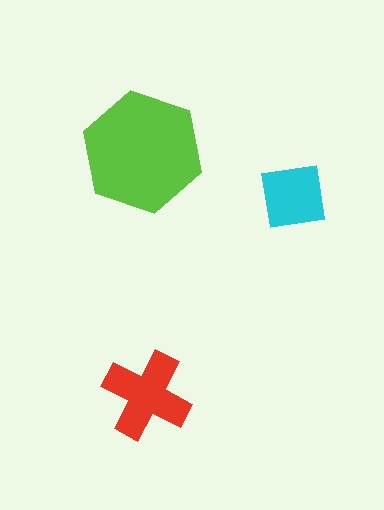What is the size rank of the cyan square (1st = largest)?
3rd.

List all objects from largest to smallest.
The lime hexagon, the red cross, the cyan square.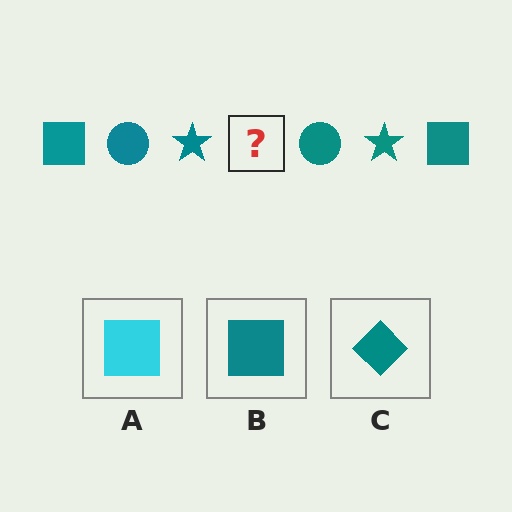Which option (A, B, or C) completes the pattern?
B.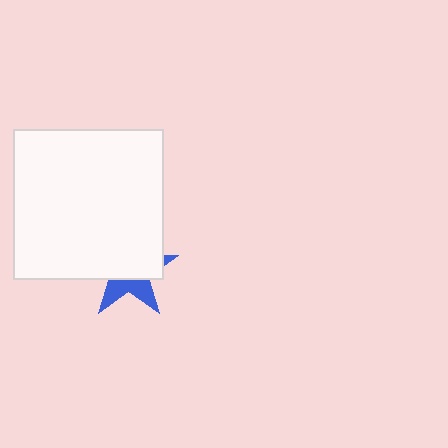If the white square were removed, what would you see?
You would see the complete blue star.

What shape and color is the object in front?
The object in front is a white square.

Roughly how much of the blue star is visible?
A small part of it is visible (roughly 37%).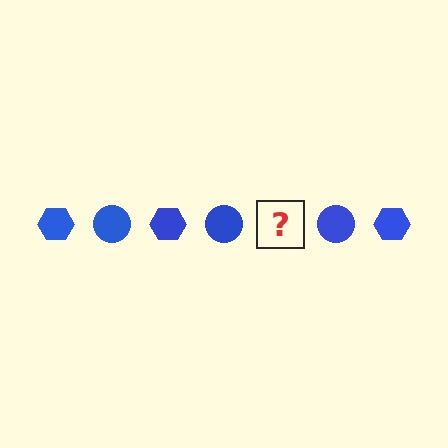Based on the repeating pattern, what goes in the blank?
The blank should be a blue hexagon.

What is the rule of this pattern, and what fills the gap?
The rule is that the pattern cycles through hexagon, circle shapes in blue. The gap should be filled with a blue hexagon.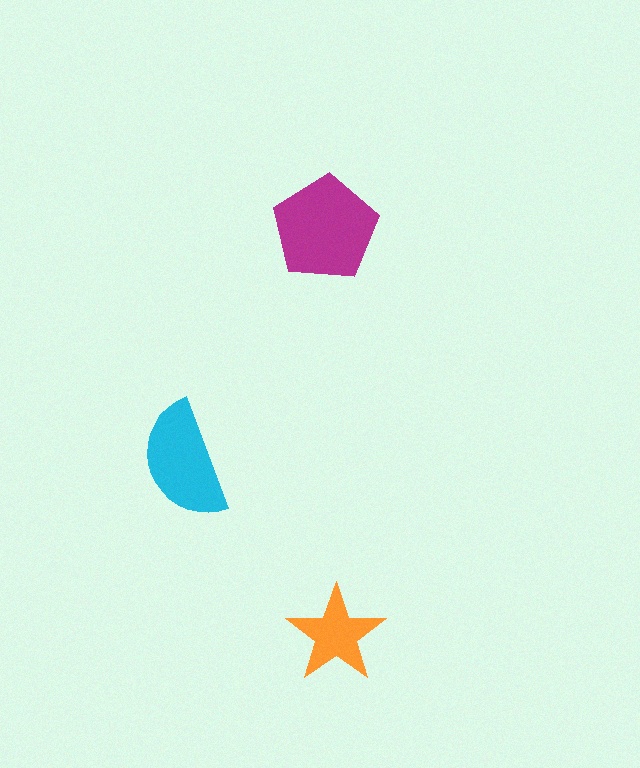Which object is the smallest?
The orange star.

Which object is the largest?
The magenta pentagon.